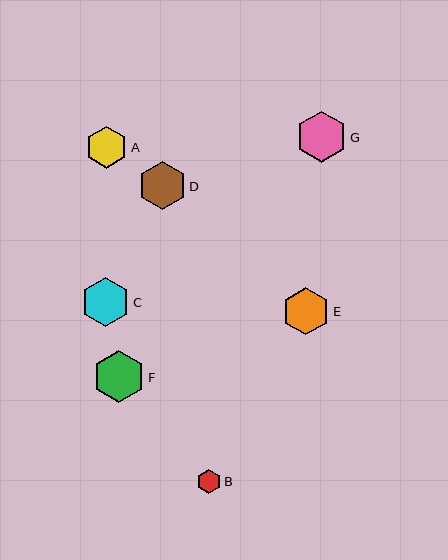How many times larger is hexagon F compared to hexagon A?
Hexagon F is approximately 1.2 times the size of hexagon A.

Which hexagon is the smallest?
Hexagon B is the smallest with a size of approximately 24 pixels.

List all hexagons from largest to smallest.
From largest to smallest: F, G, C, D, E, A, B.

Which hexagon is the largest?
Hexagon F is the largest with a size of approximately 52 pixels.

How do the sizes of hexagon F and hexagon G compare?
Hexagon F and hexagon G are approximately the same size.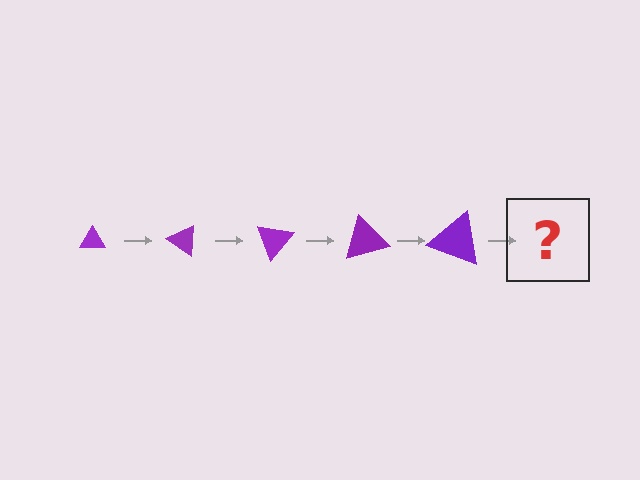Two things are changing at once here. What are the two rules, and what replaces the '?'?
The two rules are that the triangle grows larger each step and it rotates 35 degrees each step. The '?' should be a triangle, larger than the previous one and rotated 175 degrees from the start.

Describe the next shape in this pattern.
It should be a triangle, larger than the previous one and rotated 175 degrees from the start.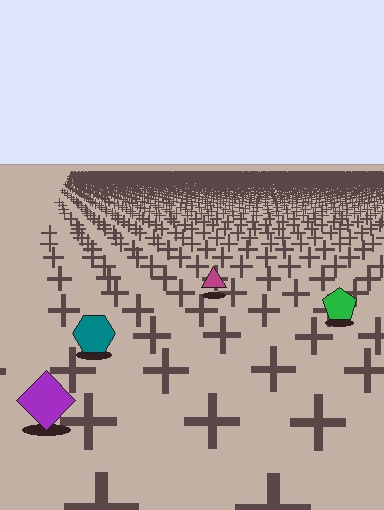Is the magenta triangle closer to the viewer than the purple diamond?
No. The purple diamond is closer — you can tell from the texture gradient: the ground texture is coarser near it.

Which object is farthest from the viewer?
The magenta triangle is farthest from the viewer. It appears smaller and the ground texture around it is denser.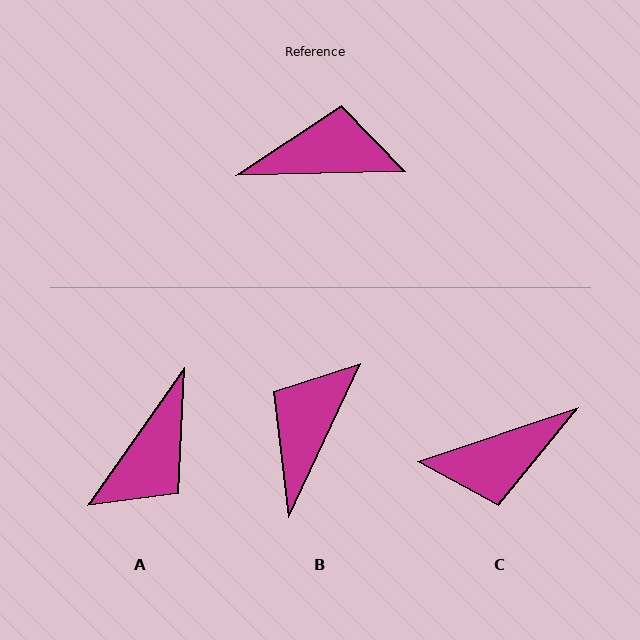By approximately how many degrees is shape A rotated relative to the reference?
Approximately 126 degrees clockwise.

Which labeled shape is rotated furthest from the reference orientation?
C, about 162 degrees away.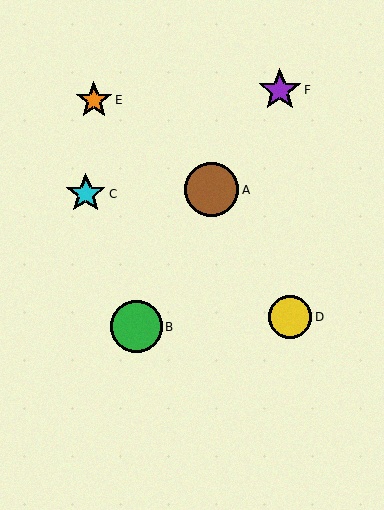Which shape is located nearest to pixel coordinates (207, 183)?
The brown circle (labeled A) at (212, 190) is nearest to that location.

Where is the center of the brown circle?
The center of the brown circle is at (212, 190).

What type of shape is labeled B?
Shape B is a green circle.